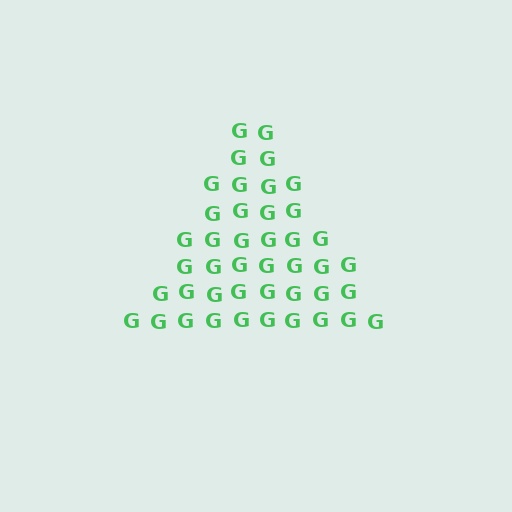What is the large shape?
The large shape is a triangle.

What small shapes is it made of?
It is made of small letter G's.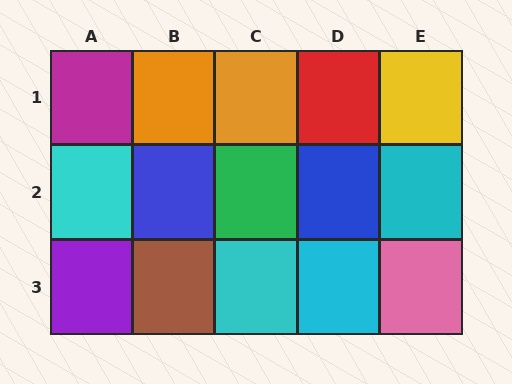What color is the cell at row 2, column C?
Green.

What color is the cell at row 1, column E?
Yellow.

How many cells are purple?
1 cell is purple.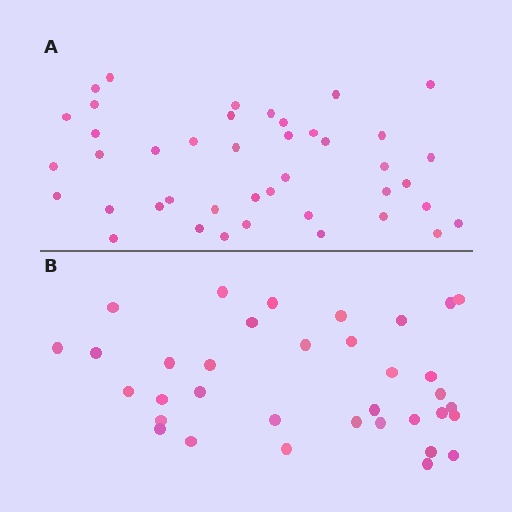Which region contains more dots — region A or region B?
Region A (the top region) has more dots.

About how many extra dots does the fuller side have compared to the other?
Region A has roughly 8 or so more dots than region B.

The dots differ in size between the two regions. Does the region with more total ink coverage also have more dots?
No. Region B has more total ink coverage because its dots are larger, but region A actually contains more individual dots. Total area can be misleading — the number of items is what matters here.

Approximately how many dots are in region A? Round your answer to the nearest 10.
About 40 dots. (The exact count is 42, which rounds to 40.)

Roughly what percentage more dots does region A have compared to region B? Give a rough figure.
About 20% more.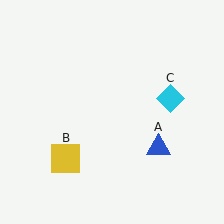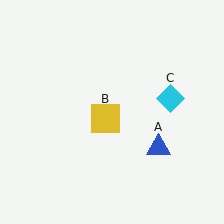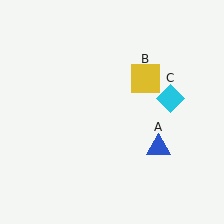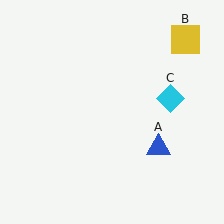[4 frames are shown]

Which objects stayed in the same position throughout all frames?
Blue triangle (object A) and cyan diamond (object C) remained stationary.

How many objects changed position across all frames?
1 object changed position: yellow square (object B).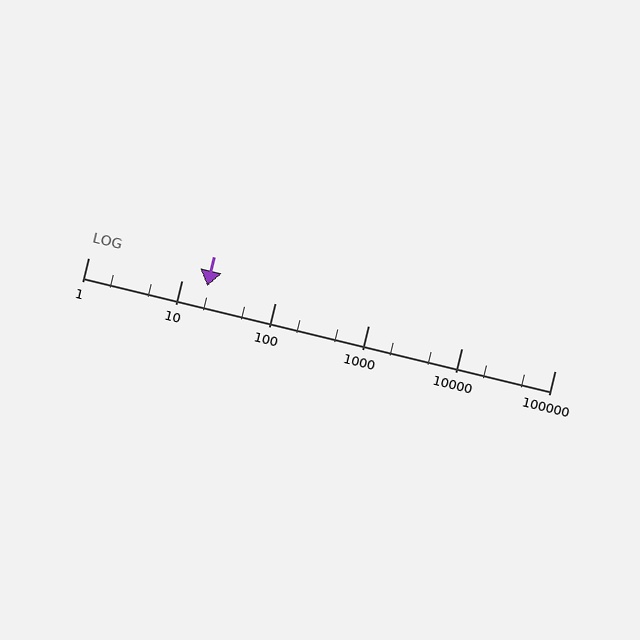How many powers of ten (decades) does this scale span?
The scale spans 5 decades, from 1 to 100000.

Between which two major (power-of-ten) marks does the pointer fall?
The pointer is between 10 and 100.